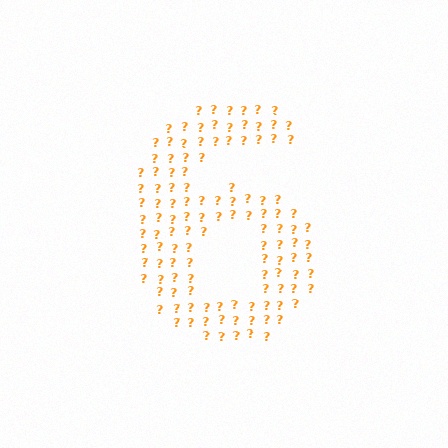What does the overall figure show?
The overall figure shows the digit 6.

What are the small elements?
The small elements are question marks.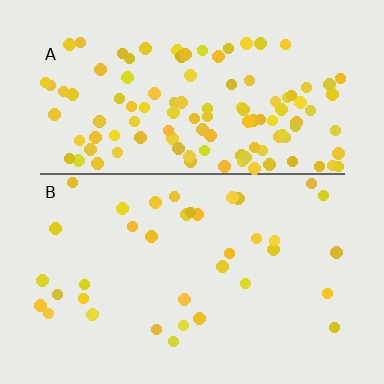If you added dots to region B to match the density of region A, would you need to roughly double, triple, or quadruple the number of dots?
Approximately triple.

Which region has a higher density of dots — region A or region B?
A (the top).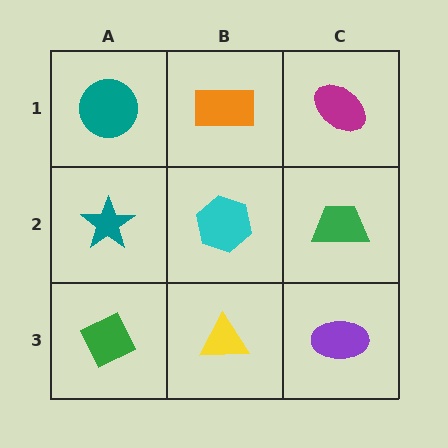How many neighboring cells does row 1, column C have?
2.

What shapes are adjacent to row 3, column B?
A cyan hexagon (row 2, column B), a green diamond (row 3, column A), a purple ellipse (row 3, column C).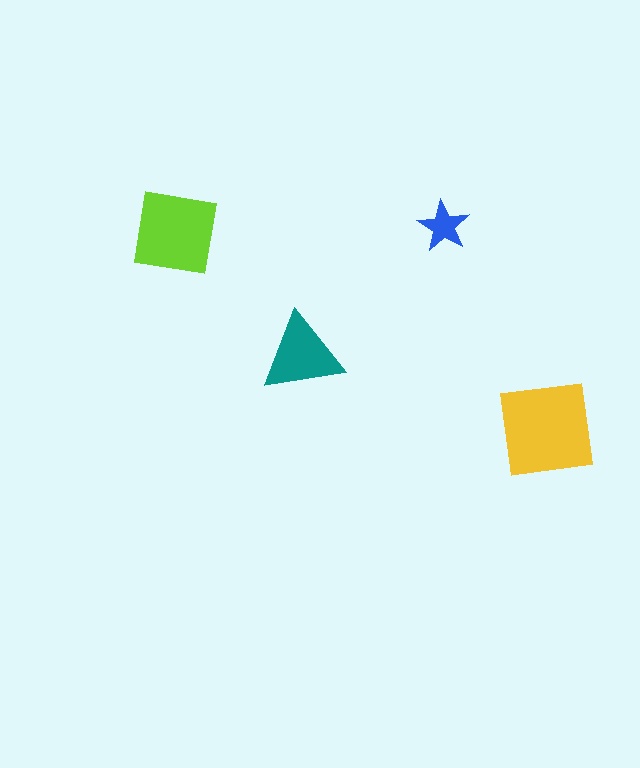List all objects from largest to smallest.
The yellow square, the lime square, the teal triangle, the blue star.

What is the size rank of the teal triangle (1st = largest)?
3rd.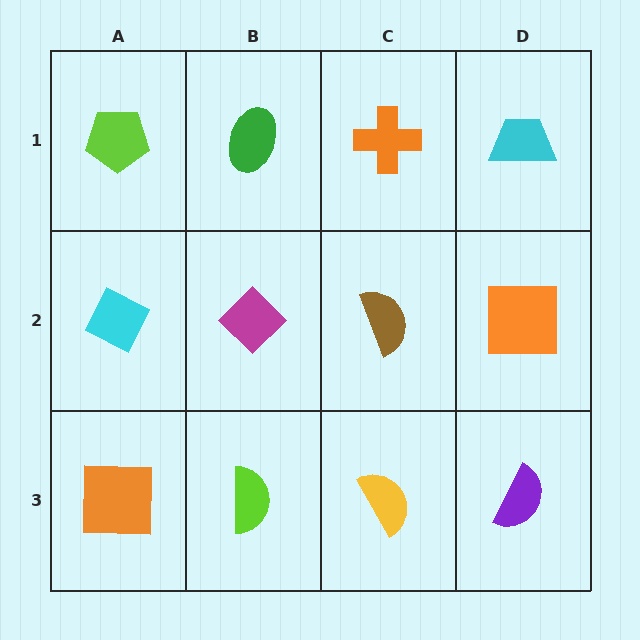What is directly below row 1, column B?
A magenta diamond.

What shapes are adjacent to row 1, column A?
A cyan diamond (row 2, column A), a green ellipse (row 1, column B).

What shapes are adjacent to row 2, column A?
A lime pentagon (row 1, column A), an orange square (row 3, column A), a magenta diamond (row 2, column B).